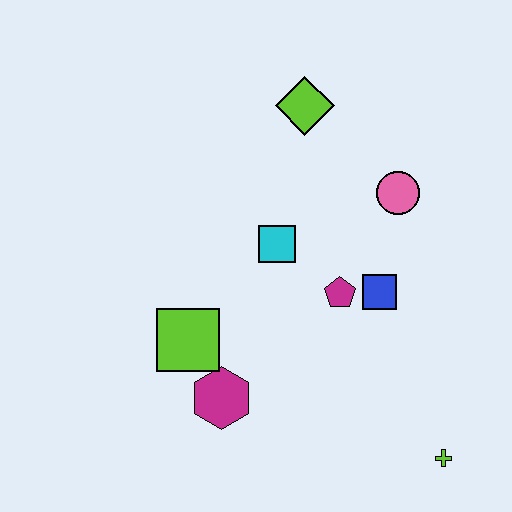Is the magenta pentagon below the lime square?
No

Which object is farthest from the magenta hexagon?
The lime diamond is farthest from the magenta hexagon.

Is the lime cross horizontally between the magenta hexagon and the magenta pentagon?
No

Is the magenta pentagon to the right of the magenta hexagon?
Yes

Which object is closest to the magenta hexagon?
The lime square is closest to the magenta hexagon.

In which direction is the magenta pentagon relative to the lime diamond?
The magenta pentagon is below the lime diamond.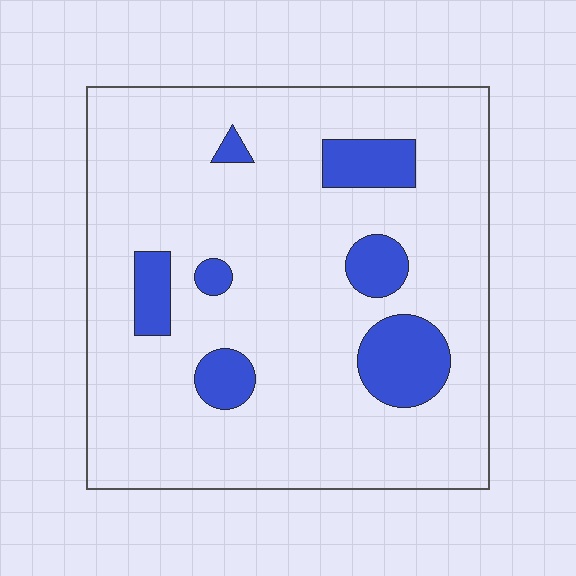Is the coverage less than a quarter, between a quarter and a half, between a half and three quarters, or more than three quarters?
Less than a quarter.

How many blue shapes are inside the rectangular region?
7.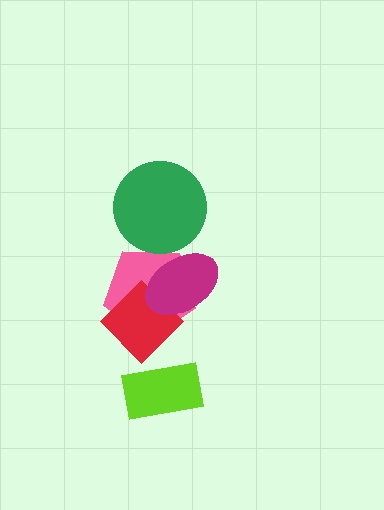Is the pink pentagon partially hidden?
Yes, it is partially covered by another shape.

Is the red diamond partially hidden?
Yes, it is partially covered by another shape.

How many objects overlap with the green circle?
1 object overlaps with the green circle.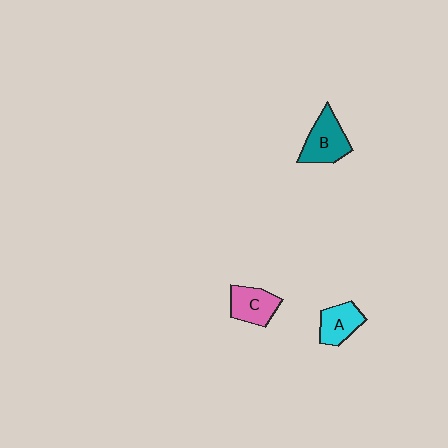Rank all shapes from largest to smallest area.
From largest to smallest: B (teal), C (pink), A (cyan).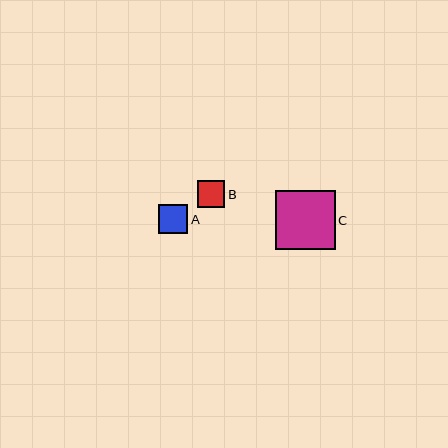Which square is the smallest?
Square B is the smallest with a size of approximately 28 pixels.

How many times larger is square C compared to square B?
Square C is approximately 2.2 times the size of square B.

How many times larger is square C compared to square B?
Square C is approximately 2.2 times the size of square B.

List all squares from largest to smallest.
From largest to smallest: C, A, B.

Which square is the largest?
Square C is the largest with a size of approximately 59 pixels.